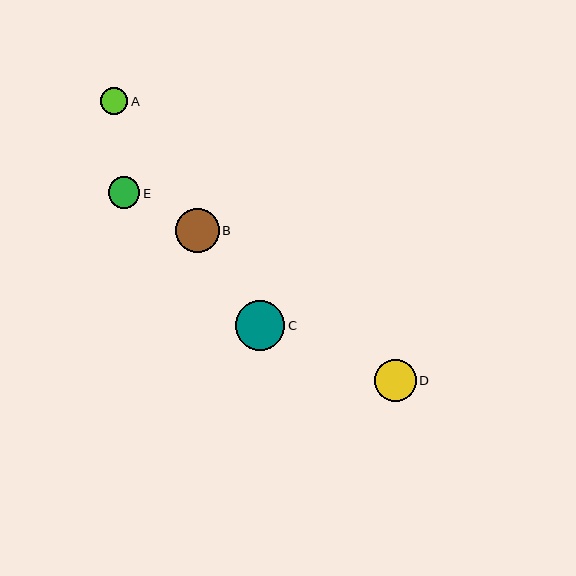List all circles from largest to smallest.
From largest to smallest: C, B, D, E, A.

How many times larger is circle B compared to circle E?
Circle B is approximately 1.4 times the size of circle E.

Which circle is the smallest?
Circle A is the smallest with a size of approximately 27 pixels.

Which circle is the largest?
Circle C is the largest with a size of approximately 50 pixels.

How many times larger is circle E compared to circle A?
Circle E is approximately 1.2 times the size of circle A.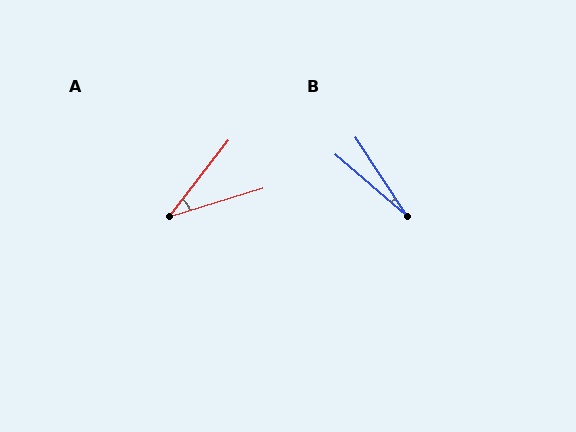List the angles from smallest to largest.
B (16°), A (35°).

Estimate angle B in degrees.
Approximately 16 degrees.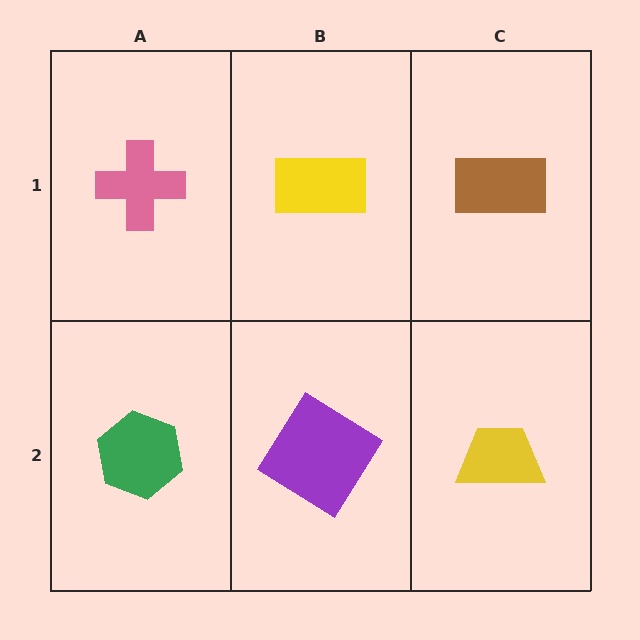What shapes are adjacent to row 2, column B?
A yellow rectangle (row 1, column B), a green hexagon (row 2, column A), a yellow trapezoid (row 2, column C).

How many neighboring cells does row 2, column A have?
2.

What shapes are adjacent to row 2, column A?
A pink cross (row 1, column A), a purple diamond (row 2, column B).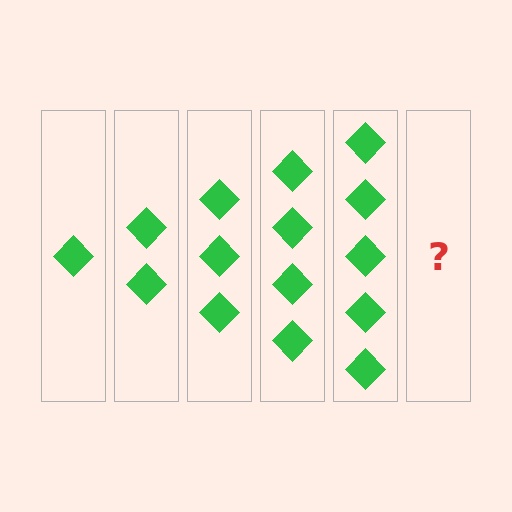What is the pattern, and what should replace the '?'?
The pattern is that each step adds one more diamond. The '?' should be 6 diamonds.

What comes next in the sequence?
The next element should be 6 diamonds.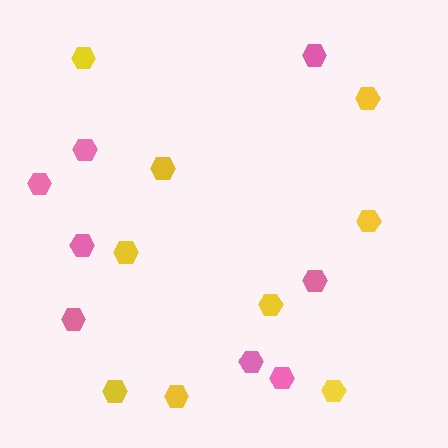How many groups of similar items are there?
There are 2 groups: one group of pink hexagons (8) and one group of yellow hexagons (9).